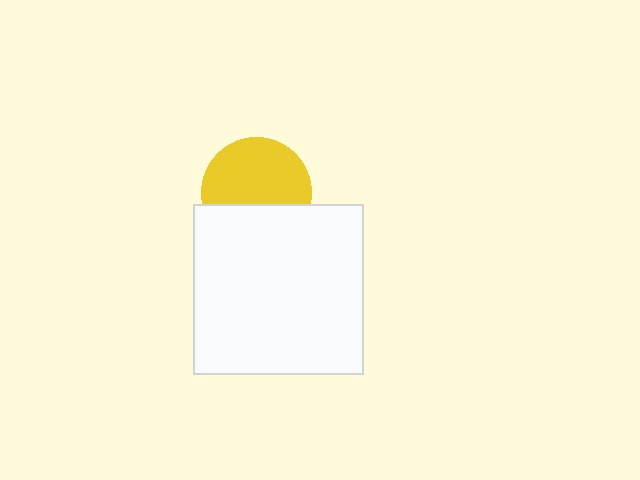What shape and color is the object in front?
The object in front is a white square.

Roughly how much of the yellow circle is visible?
About half of it is visible (roughly 62%).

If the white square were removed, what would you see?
You would see the complete yellow circle.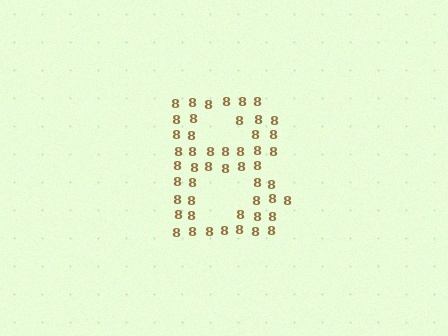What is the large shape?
The large shape is the letter B.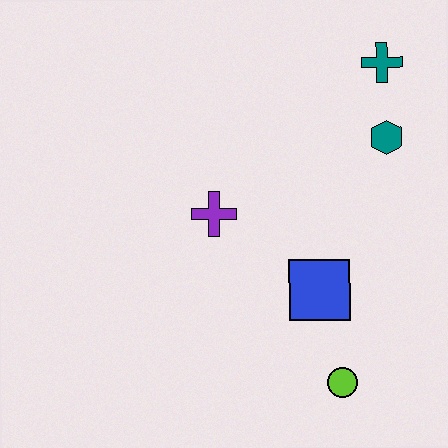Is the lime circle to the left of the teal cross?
Yes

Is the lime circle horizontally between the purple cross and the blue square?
No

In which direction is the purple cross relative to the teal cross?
The purple cross is to the left of the teal cross.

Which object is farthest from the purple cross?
The teal cross is farthest from the purple cross.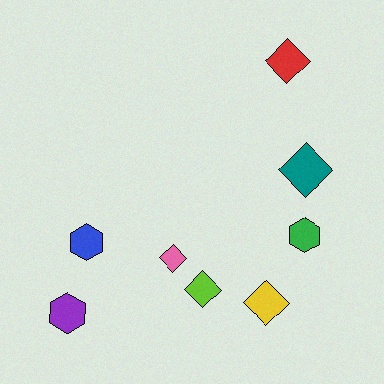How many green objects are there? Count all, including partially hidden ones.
There is 1 green object.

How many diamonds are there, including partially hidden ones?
There are 5 diamonds.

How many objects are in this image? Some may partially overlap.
There are 8 objects.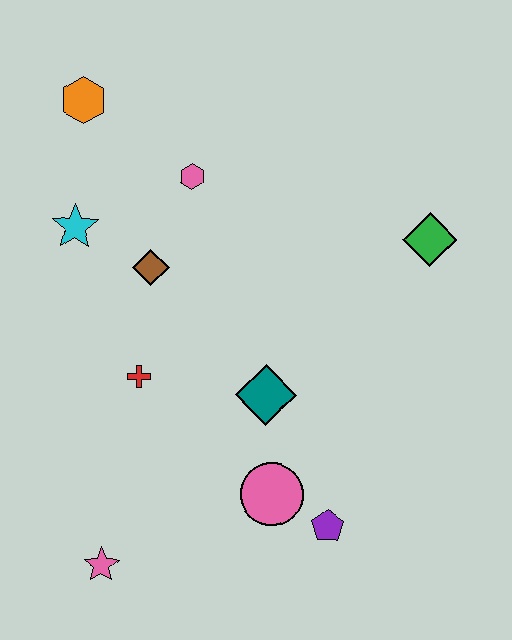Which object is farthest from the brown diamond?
The purple pentagon is farthest from the brown diamond.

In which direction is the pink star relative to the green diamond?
The pink star is below the green diamond.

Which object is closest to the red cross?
The brown diamond is closest to the red cross.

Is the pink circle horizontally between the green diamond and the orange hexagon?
Yes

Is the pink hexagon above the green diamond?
Yes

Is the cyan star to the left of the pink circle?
Yes